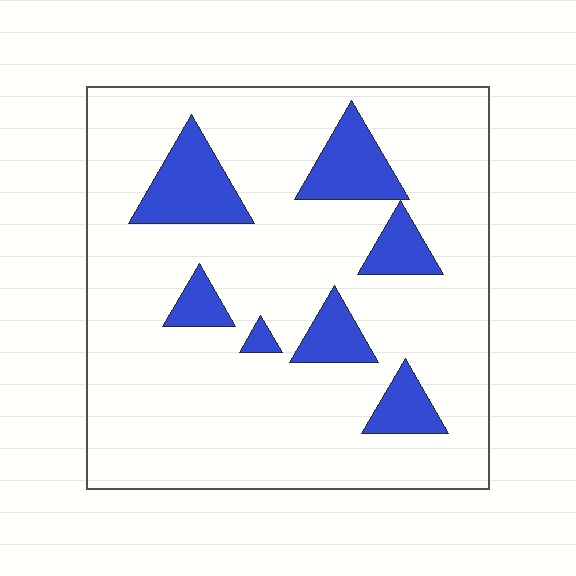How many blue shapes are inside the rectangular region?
7.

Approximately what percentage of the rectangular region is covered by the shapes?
Approximately 15%.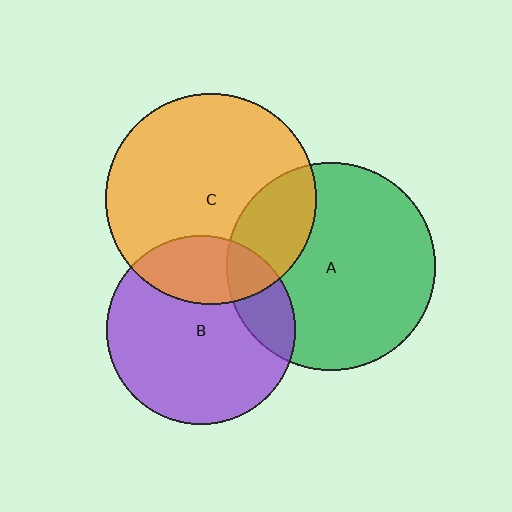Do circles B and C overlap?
Yes.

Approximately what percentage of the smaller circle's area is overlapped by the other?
Approximately 25%.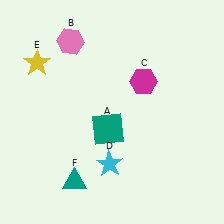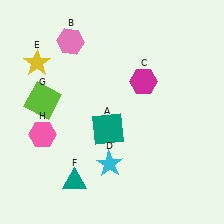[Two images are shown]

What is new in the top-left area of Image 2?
A lime square (G) was added in the top-left area of Image 2.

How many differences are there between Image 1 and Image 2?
There are 2 differences between the two images.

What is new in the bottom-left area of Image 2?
A pink hexagon (H) was added in the bottom-left area of Image 2.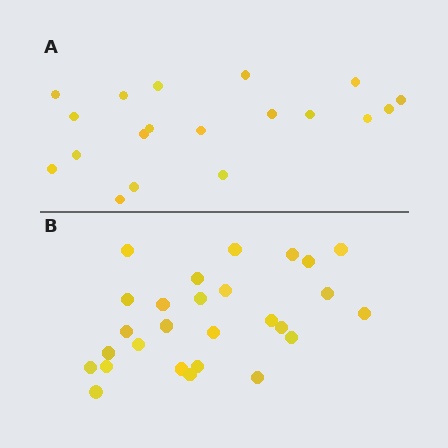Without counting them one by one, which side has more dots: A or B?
Region B (the bottom region) has more dots.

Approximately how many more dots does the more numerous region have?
Region B has roughly 8 or so more dots than region A.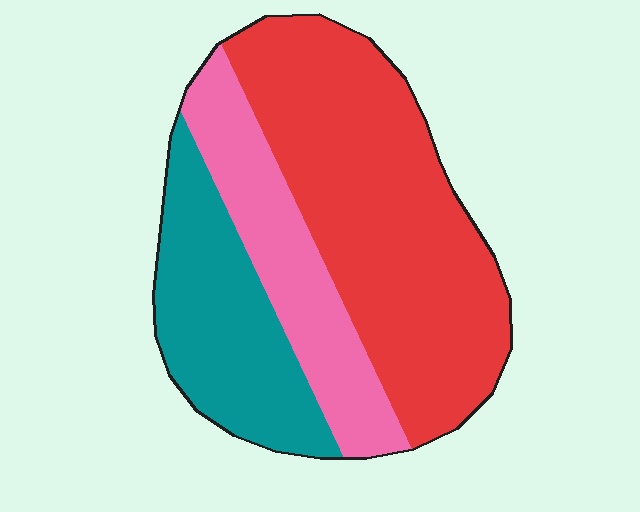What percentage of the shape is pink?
Pink takes up about one quarter (1/4) of the shape.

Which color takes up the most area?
Red, at roughly 50%.